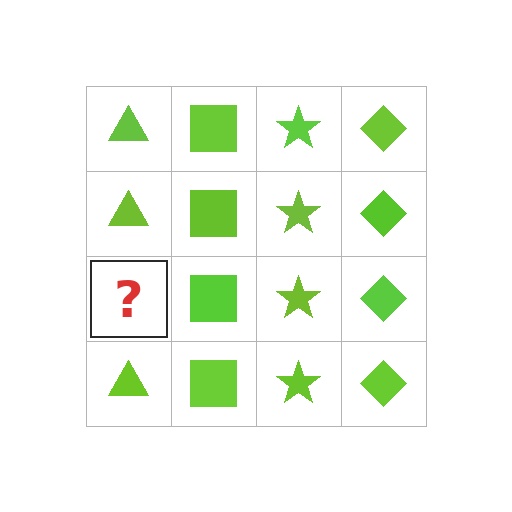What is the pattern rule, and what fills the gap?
The rule is that each column has a consistent shape. The gap should be filled with a lime triangle.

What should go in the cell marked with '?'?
The missing cell should contain a lime triangle.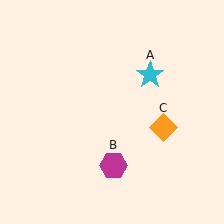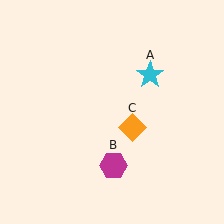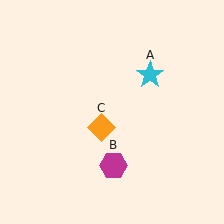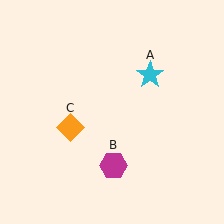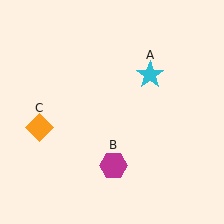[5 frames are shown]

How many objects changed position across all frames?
1 object changed position: orange diamond (object C).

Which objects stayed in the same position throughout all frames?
Cyan star (object A) and magenta hexagon (object B) remained stationary.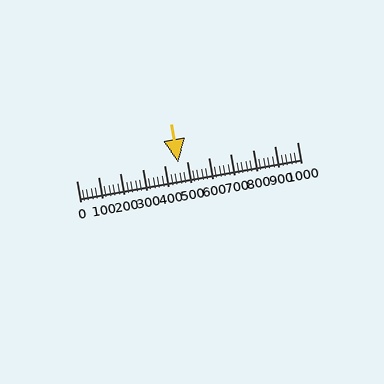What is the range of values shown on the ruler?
The ruler shows values from 0 to 1000.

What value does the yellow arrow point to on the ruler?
The yellow arrow points to approximately 460.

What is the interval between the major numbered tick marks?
The major tick marks are spaced 100 units apart.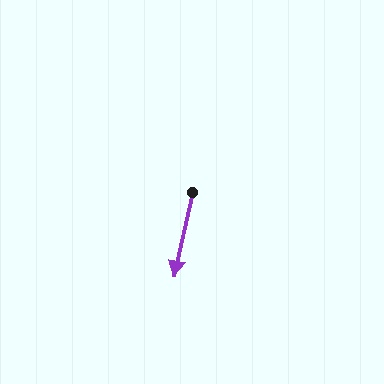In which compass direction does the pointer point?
South.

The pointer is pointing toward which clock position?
Roughly 6 o'clock.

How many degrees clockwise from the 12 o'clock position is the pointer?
Approximately 192 degrees.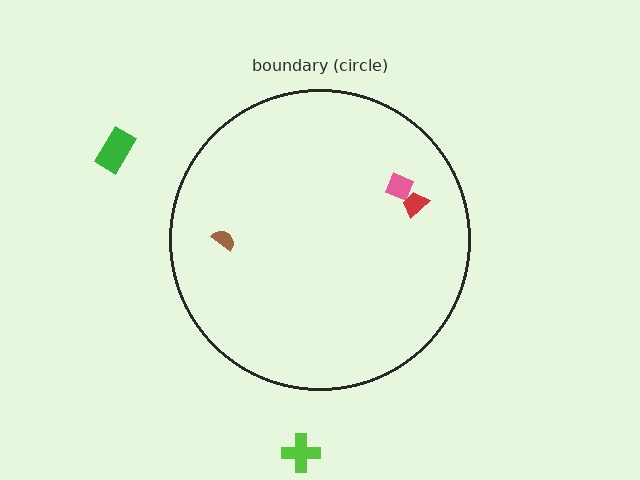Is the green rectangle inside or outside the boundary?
Outside.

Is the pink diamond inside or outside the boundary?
Inside.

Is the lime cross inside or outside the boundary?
Outside.